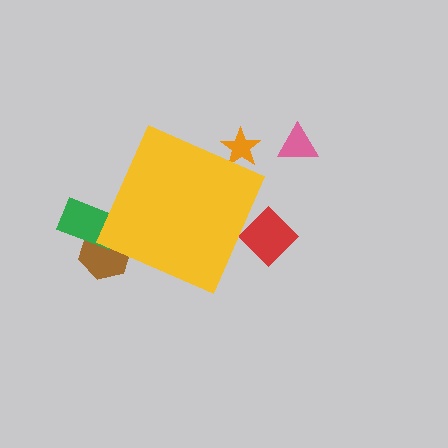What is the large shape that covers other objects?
A yellow diamond.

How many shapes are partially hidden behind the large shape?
4 shapes are partially hidden.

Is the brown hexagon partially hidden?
Yes, the brown hexagon is partially hidden behind the yellow diamond.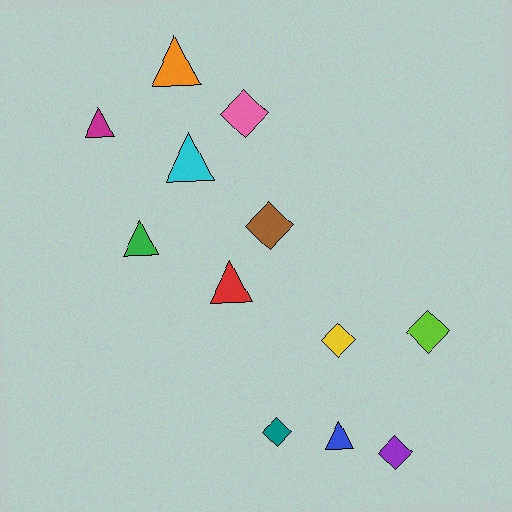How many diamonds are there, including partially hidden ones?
There are 6 diamonds.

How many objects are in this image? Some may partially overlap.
There are 12 objects.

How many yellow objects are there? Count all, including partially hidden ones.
There is 1 yellow object.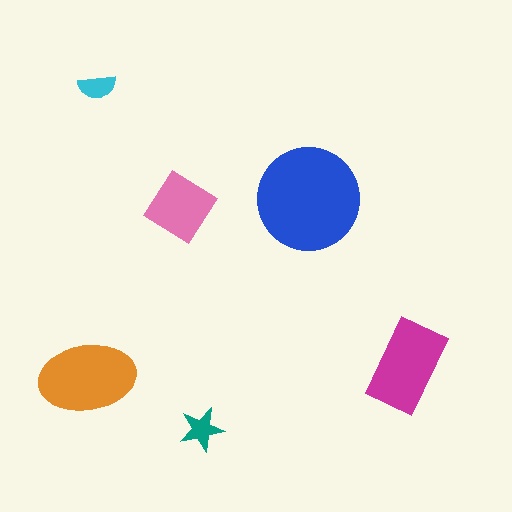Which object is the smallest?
The cyan semicircle.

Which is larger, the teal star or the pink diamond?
The pink diamond.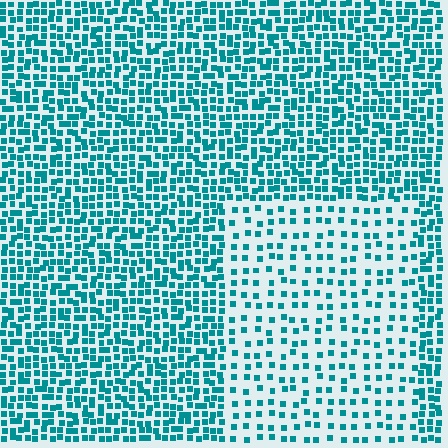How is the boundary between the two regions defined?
The boundary is defined by a change in element density (approximately 2.2x ratio). All elements are the same color, size, and shape.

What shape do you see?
I see a rectangle.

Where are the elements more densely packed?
The elements are more densely packed outside the rectangle boundary.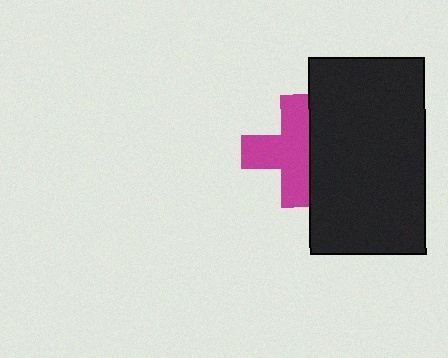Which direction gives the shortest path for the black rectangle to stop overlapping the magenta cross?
Moving right gives the shortest separation.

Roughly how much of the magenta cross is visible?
Most of it is visible (roughly 70%).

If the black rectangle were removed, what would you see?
You would see the complete magenta cross.